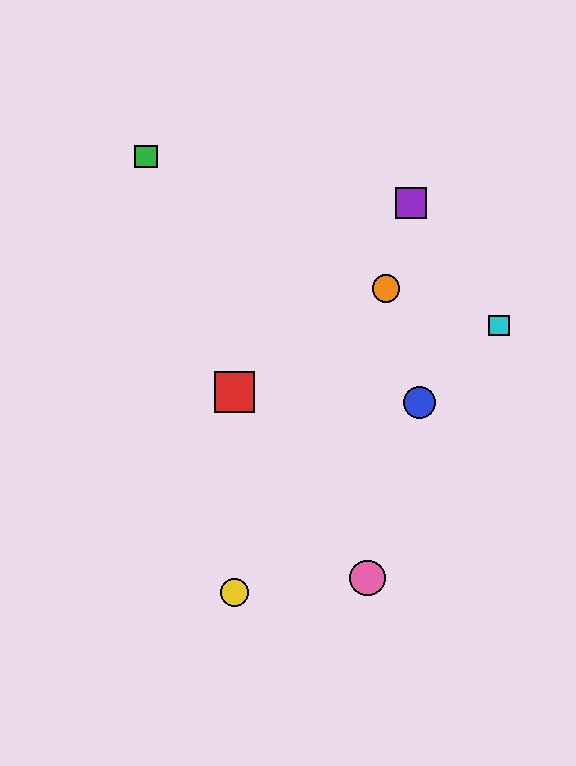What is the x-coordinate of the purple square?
The purple square is at x≈411.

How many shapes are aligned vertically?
2 shapes (the red square, the yellow circle) are aligned vertically.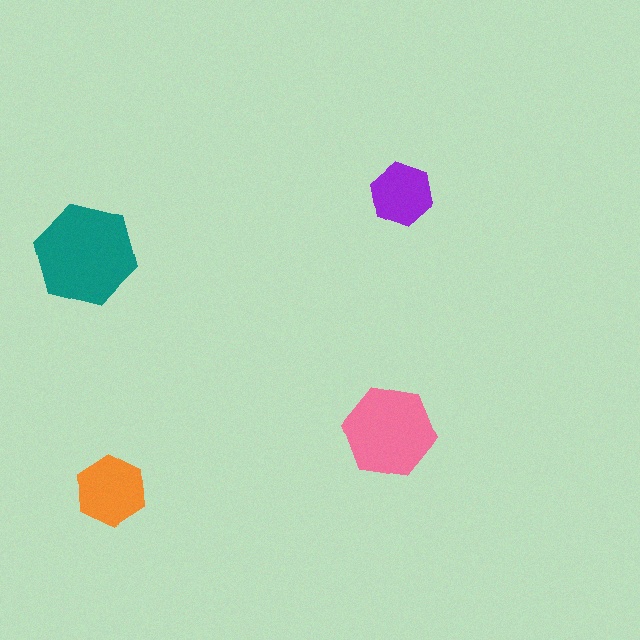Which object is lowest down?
The orange hexagon is bottommost.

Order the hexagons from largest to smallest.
the teal one, the pink one, the orange one, the purple one.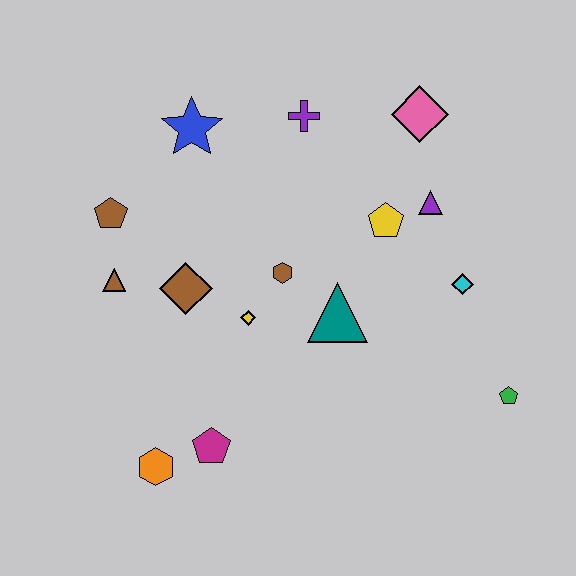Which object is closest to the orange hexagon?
The magenta pentagon is closest to the orange hexagon.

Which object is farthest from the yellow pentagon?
The orange hexagon is farthest from the yellow pentagon.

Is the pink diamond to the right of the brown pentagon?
Yes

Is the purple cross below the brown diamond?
No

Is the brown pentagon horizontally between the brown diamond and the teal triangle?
No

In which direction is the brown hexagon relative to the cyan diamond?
The brown hexagon is to the left of the cyan diamond.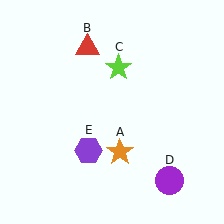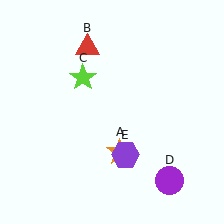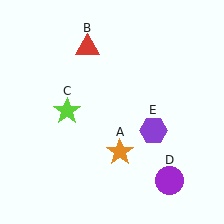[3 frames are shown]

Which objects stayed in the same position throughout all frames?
Orange star (object A) and red triangle (object B) and purple circle (object D) remained stationary.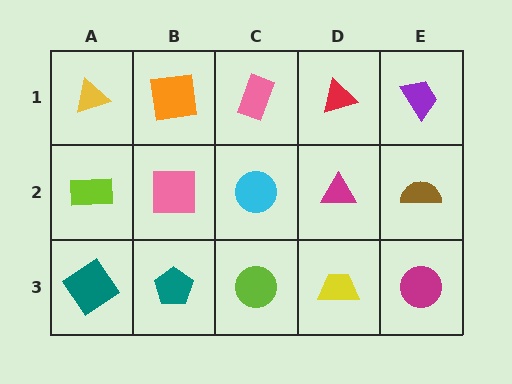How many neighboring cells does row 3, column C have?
3.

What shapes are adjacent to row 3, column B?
A pink square (row 2, column B), a teal diamond (row 3, column A), a lime circle (row 3, column C).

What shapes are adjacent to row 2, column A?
A yellow triangle (row 1, column A), a teal diamond (row 3, column A), a pink square (row 2, column B).